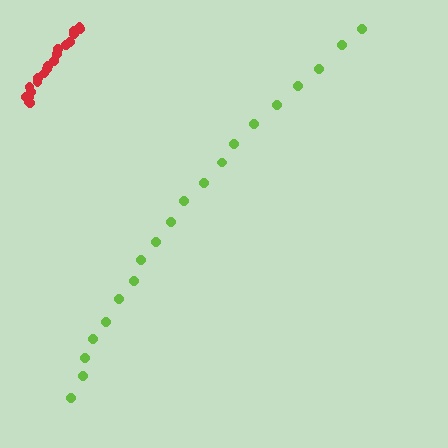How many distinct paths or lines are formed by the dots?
There are 2 distinct paths.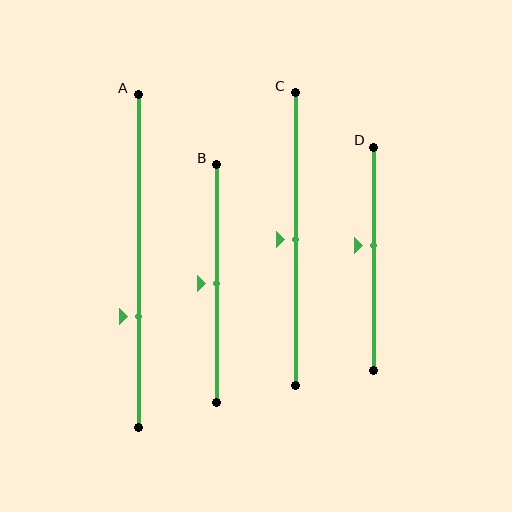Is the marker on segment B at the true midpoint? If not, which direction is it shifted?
Yes, the marker on segment B is at the true midpoint.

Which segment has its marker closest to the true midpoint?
Segment B has its marker closest to the true midpoint.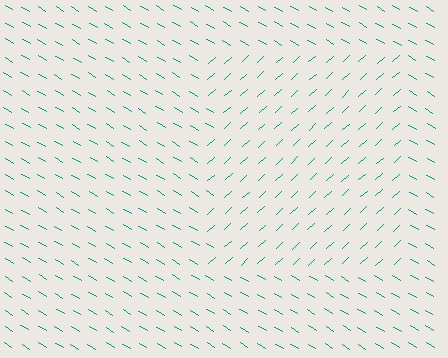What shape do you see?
I see a rectangle.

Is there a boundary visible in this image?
Yes, there is a texture boundary formed by a change in line orientation.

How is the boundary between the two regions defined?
The boundary is defined purely by a change in line orientation (approximately 72 degrees difference). All lines are the same color and thickness.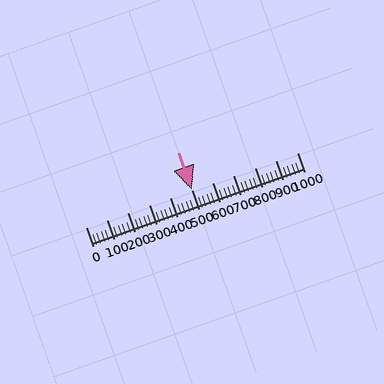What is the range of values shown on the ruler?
The ruler shows values from 0 to 1000.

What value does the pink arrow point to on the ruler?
The pink arrow points to approximately 500.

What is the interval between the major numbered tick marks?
The major tick marks are spaced 100 units apart.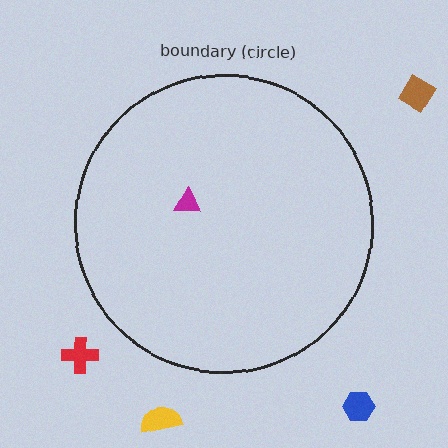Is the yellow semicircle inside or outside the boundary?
Outside.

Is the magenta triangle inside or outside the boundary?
Inside.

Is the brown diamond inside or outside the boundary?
Outside.